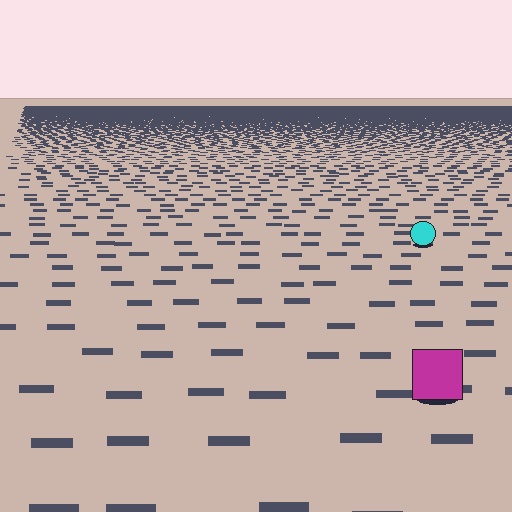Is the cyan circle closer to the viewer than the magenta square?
No. The magenta square is closer — you can tell from the texture gradient: the ground texture is coarser near it.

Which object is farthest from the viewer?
The cyan circle is farthest from the viewer. It appears smaller and the ground texture around it is denser.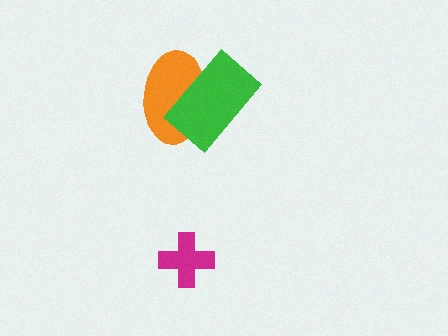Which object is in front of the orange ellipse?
The green rectangle is in front of the orange ellipse.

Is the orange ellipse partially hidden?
Yes, it is partially covered by another shape.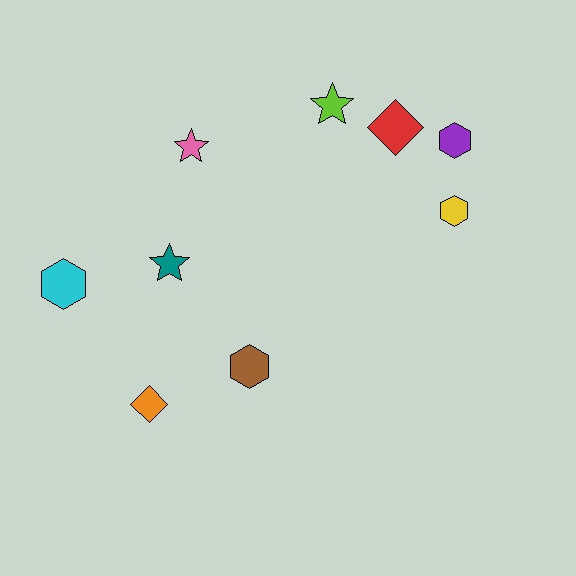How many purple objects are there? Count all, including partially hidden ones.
There is 1 purple object.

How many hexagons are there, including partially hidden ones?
There are 4 hexagons.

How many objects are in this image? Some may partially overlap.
There are 9 objects.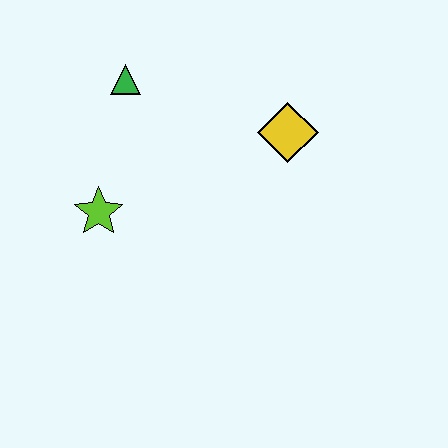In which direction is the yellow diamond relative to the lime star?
The yellow diamond is to the right of the lime star.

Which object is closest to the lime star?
The green triangle is closest to the lime star.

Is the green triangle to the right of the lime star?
Yes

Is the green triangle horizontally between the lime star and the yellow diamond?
Yes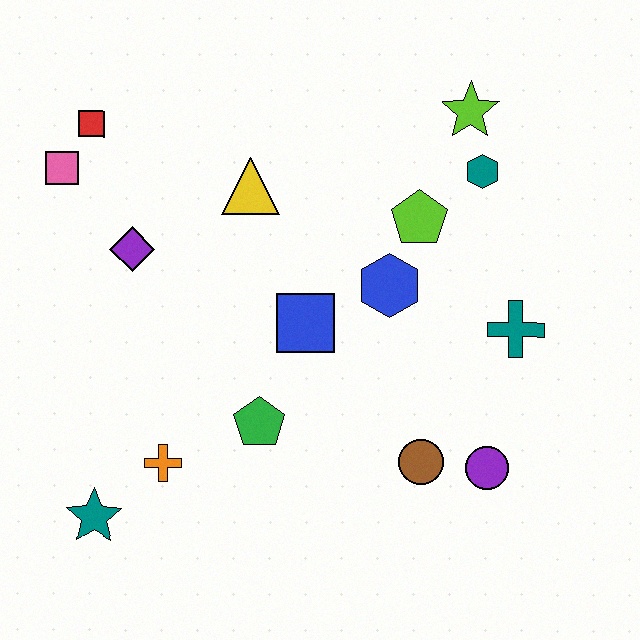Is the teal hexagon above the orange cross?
Yes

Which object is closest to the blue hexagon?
The lime pentagon is closest to the blue hexagon.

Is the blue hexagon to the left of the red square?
No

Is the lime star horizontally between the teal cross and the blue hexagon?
Yes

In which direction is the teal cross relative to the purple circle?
The teal cross is above the purple circle.